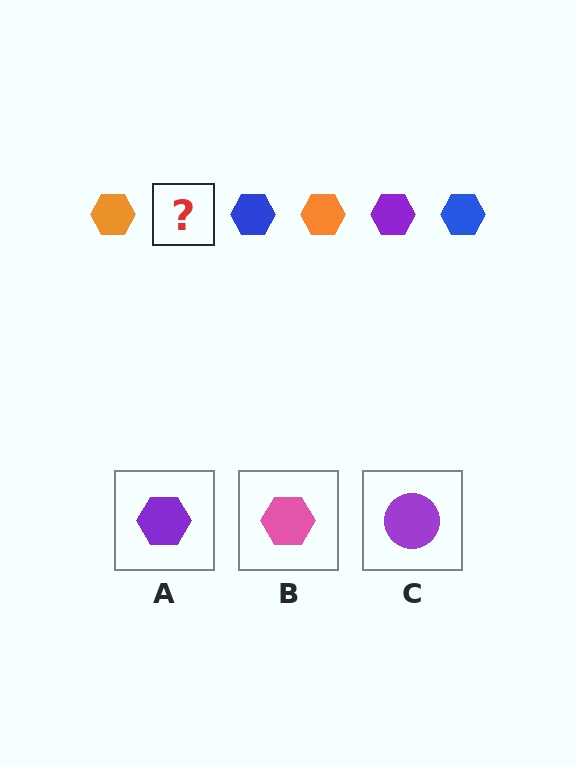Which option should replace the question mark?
Option A.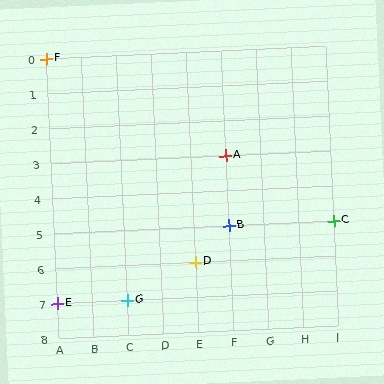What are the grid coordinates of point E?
Point E is at grid coordinates (A, 7).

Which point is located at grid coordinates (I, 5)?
Point C is at (I, 5).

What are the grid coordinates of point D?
Point D is at grid coordinates (E, 6).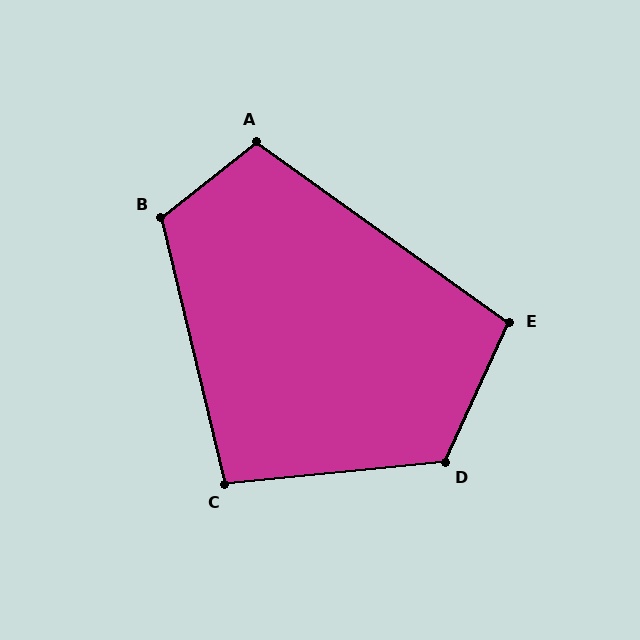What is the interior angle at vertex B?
Approximately 115 degrees (obtuse).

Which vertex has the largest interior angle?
D, at approximately 120 degrees.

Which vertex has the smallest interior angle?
C, at approximately 98 degrees.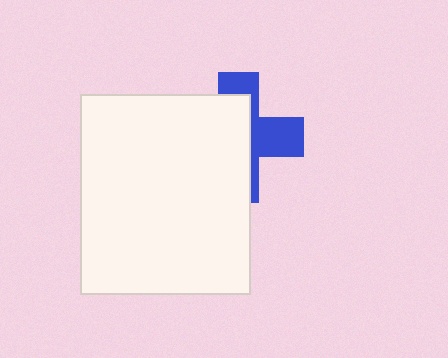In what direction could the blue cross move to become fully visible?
The blue cross could move right. That would shift it out from behind the white rectangle entirely.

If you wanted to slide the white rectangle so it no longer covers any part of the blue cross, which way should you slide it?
Slide it left — that is the most direct way to separate the two shapes.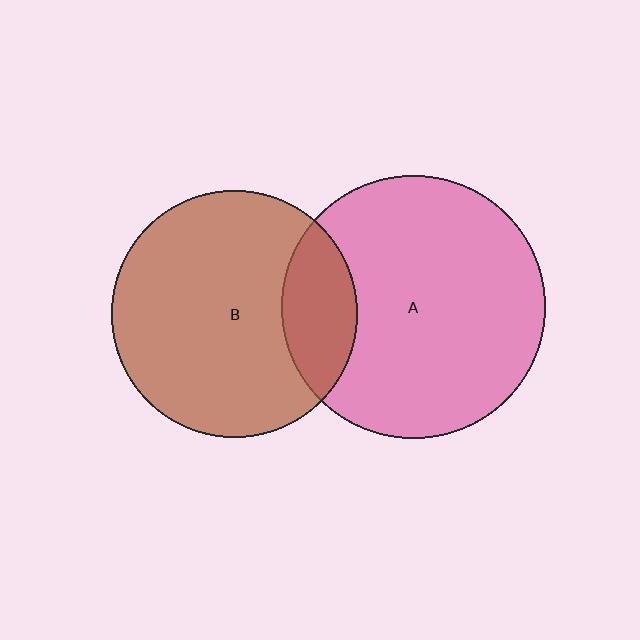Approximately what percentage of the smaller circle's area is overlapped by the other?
Approximately 20%.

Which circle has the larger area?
Circle A (pink).